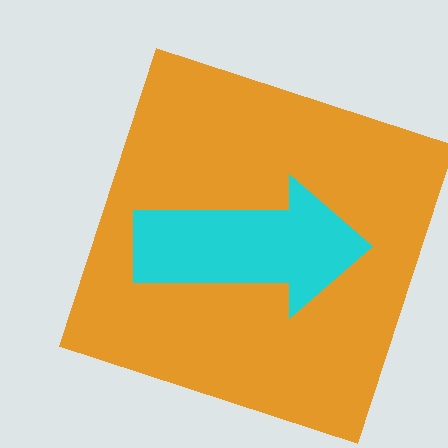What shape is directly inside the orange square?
The cyan arrow.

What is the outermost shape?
The orange square.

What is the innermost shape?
The cyan arrow.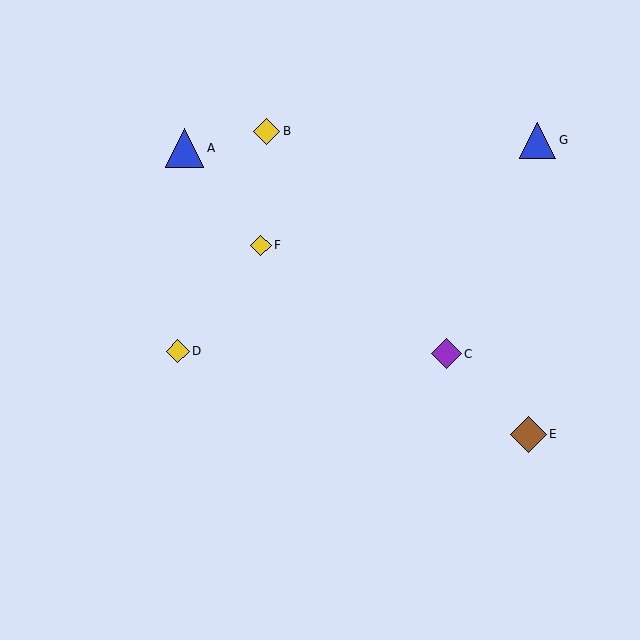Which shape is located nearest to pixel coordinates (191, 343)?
The yellow diamond (labeled D) at (178, 351) is nearest to that location.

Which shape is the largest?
The blue triangle (labeled A) is the largest.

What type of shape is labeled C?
Shape C is a purple diamond.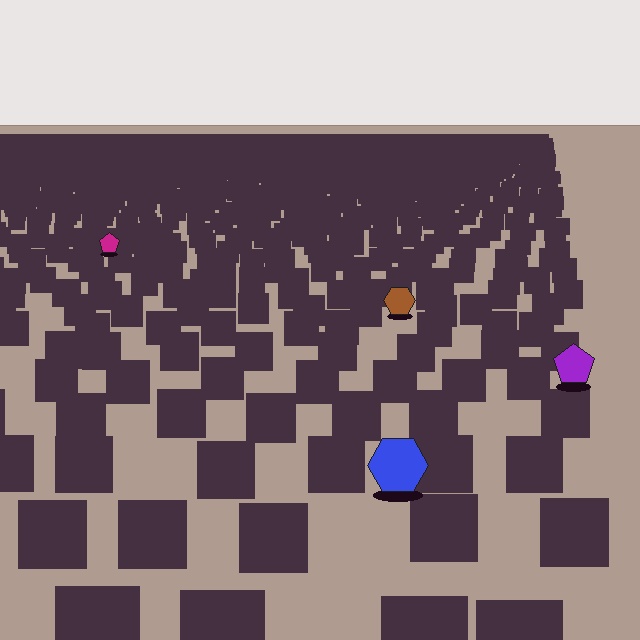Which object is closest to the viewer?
The blue hexagon is closest. The texture marks near it are larger and more spread out.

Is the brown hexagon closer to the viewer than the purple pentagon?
No. The purple pentagon is closer — you can tell from the texture gradient: the ground texture is coarser near it.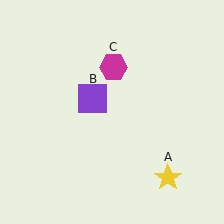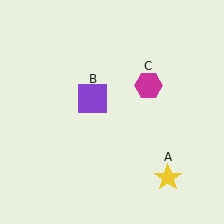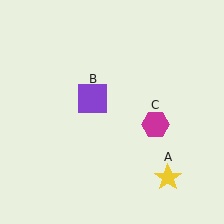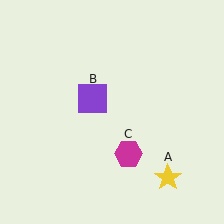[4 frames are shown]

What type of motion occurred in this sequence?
The magenta hexagon (object C) rotated clockwise around the center of the scene.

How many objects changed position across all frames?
1 object changed position: magenta hexagon (object C).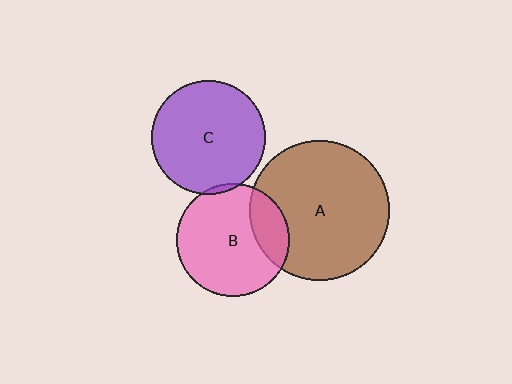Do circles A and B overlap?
Yes.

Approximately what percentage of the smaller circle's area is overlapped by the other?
Approximately 20%.